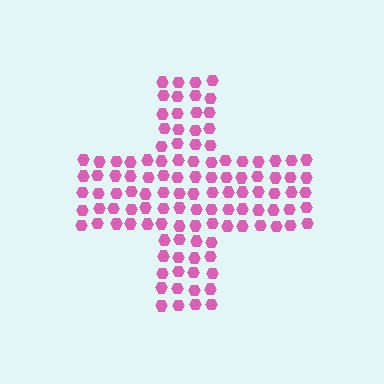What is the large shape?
The large shape is a cross.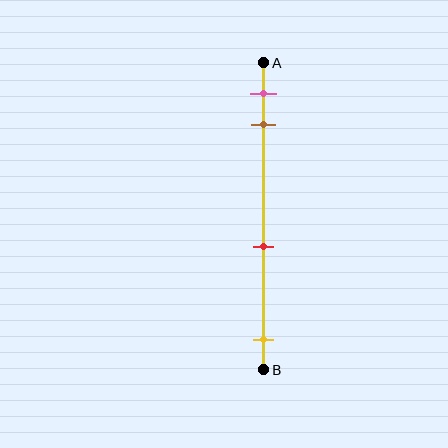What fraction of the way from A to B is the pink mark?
The pink mark is approximately 10% (0.1) of the way from A to B.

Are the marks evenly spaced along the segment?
No, the marks are not evenly spaced.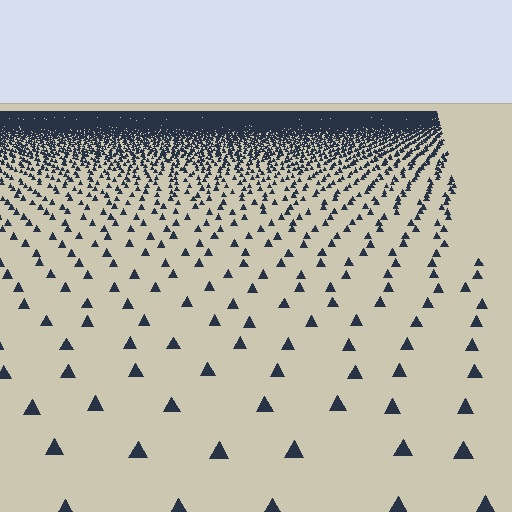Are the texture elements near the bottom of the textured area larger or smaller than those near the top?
Larger. Near the bottom, elements are closer to the viewer and appear at a bigger on-screen size.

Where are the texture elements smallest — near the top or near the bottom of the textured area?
Near the top.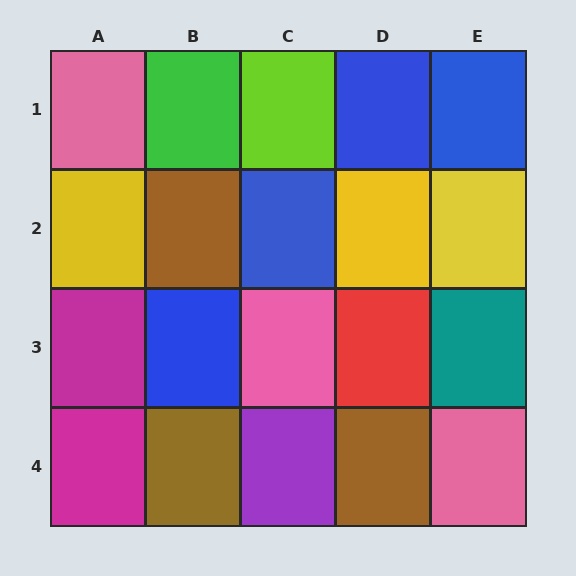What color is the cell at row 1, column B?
Green.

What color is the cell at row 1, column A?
Pink.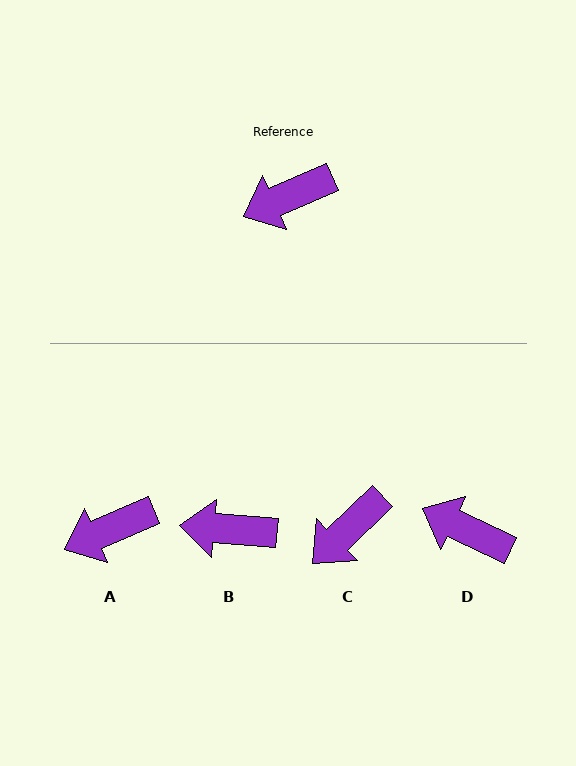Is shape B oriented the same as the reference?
No, it is off by about 28 degrees.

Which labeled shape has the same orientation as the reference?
A.